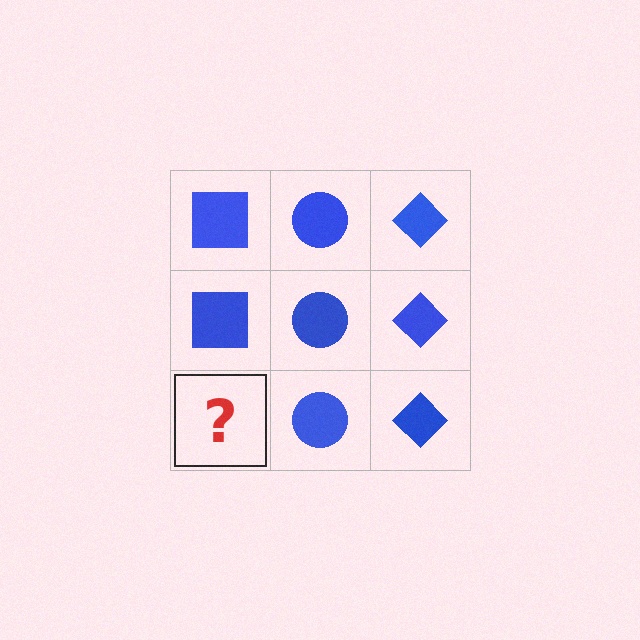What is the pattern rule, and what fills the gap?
The rule is that each column has a consistent shape. The gap should be filled with a blue square.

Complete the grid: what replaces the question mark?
The question mark should be replaced with a blue square.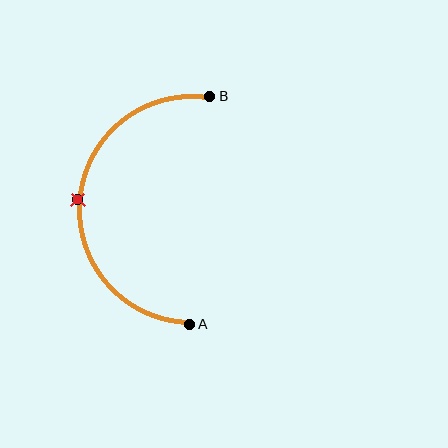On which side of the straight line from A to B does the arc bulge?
The arc bulges to the left of the straight line connecting A and B.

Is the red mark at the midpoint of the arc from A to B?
Yes. The red mark lies on the arc at equal arc-length from both A and B — it is the arc midpoint.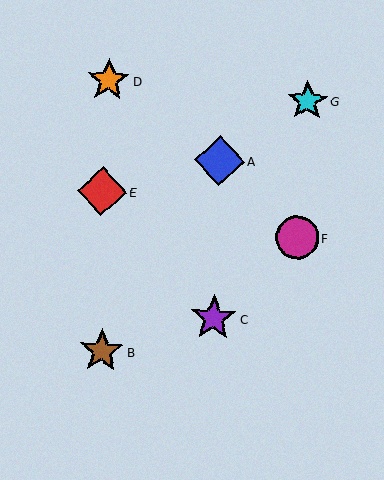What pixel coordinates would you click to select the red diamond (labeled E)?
Click at (102, 191) to select the red diamond E.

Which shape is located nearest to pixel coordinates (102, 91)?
The orange star (labeled D) at (109, 80) is nearest to that location.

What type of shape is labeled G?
Shape G is a cyan star.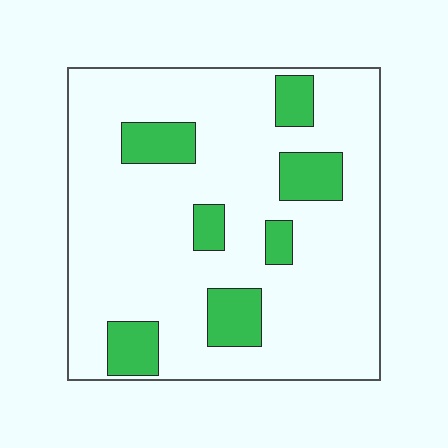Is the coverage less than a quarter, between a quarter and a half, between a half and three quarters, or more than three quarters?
Less than a quarter.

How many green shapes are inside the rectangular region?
7.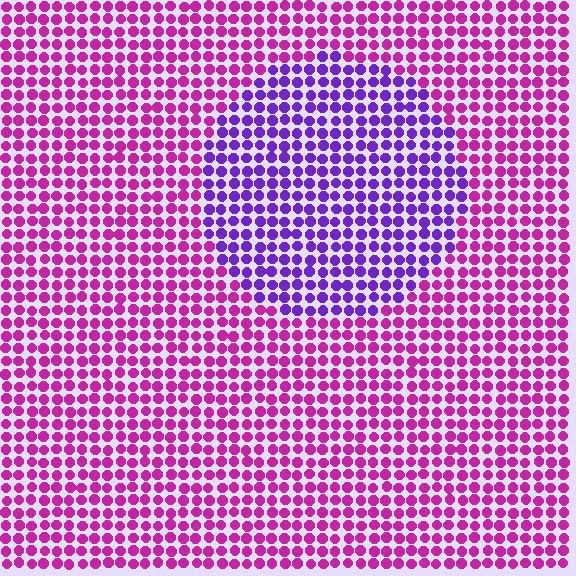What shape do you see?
I see a circle.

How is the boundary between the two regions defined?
The boundary is defined purely by a slight shift in hue (about 44 degrees). Spacing, size, and orientation are identical on both sides.